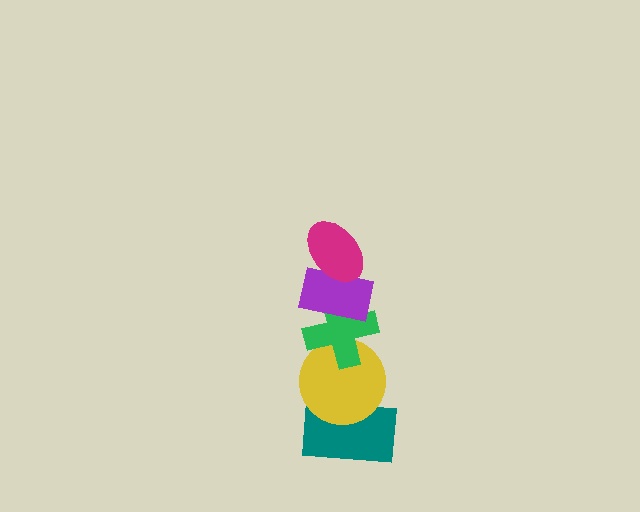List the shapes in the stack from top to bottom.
From top to bottom: the magenta ellipse, the purple rectangle, the green cross, the yellow circle, the teal rectangle.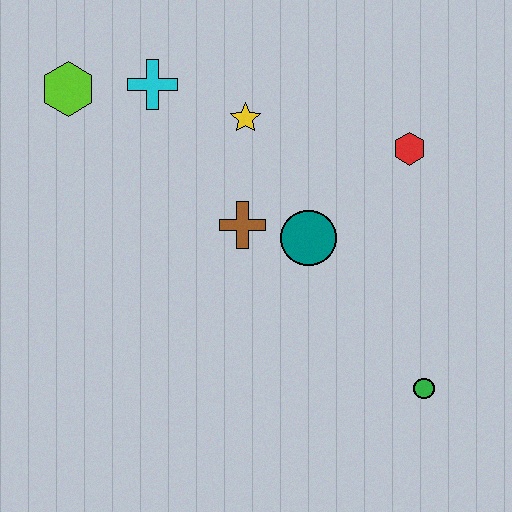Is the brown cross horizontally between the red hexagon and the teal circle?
No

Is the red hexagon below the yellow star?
Yes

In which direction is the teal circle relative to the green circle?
The teal circle is above the green circle.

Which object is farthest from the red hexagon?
The lime hexagon is farthest from the red hexagon.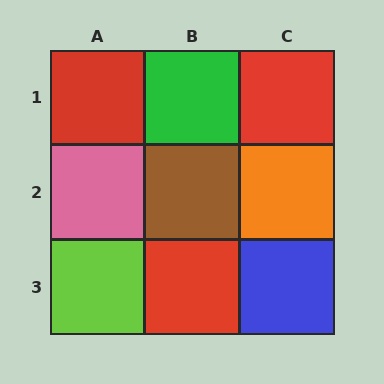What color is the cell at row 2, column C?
Orange.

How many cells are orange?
1 cell is orange.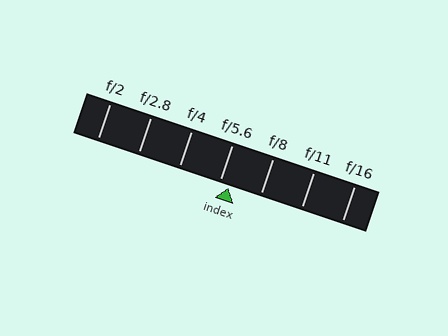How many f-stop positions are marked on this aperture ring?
There are 7 f-stop positions marked.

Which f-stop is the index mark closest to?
The index mark is closest to f/5.6.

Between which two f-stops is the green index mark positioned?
The index mark is between f/5.6 and f/8.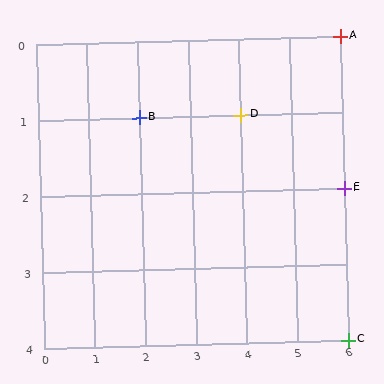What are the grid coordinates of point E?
Point E is at grid coordinates (6, 2).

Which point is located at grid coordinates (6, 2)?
Point E is at (6, 2).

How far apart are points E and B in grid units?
Points E and B are 4 columns and 1 row apart (about 4.1 grid units diagonally).